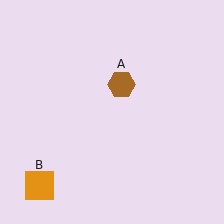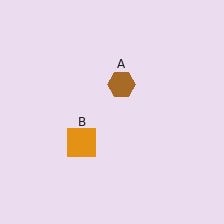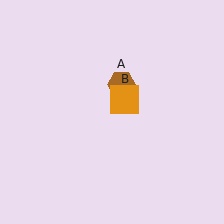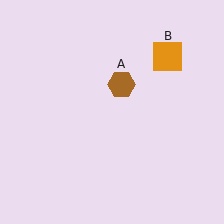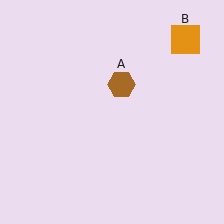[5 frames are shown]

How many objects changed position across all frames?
1 object changed position: orange square (object B).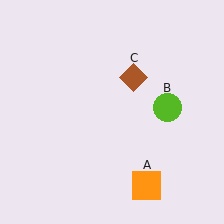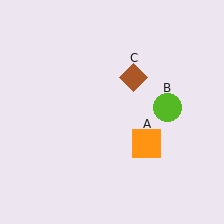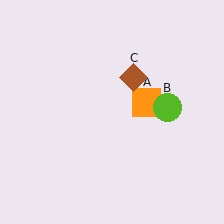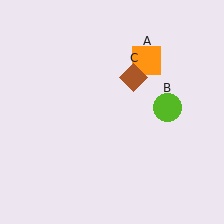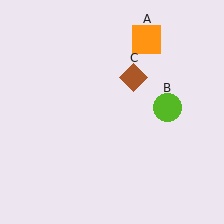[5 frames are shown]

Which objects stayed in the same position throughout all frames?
Lime circle (object B) and brown diamond (object C) remained stationary.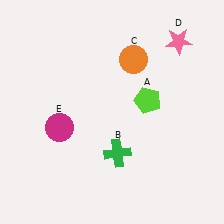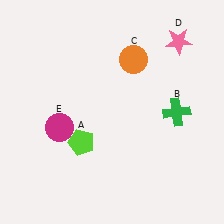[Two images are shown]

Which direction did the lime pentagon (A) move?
The lime pentagon (A) moved left.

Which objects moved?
The objects that moved are: the lime pentagon (A), the green cross (B).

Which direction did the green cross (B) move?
The green cross (B) moved right.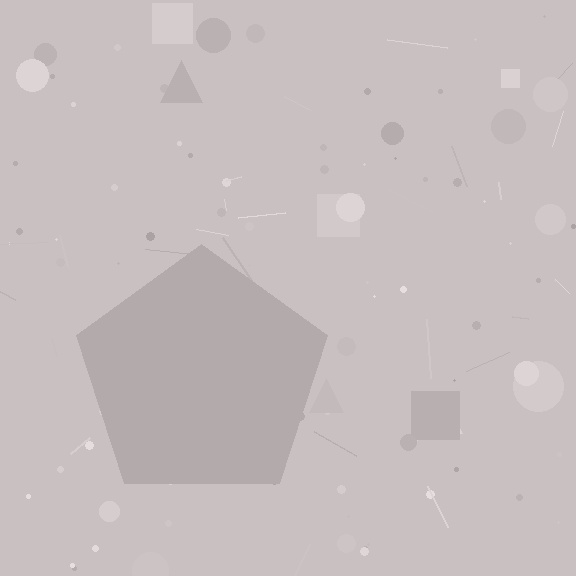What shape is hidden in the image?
A pentagon is hidden in the image.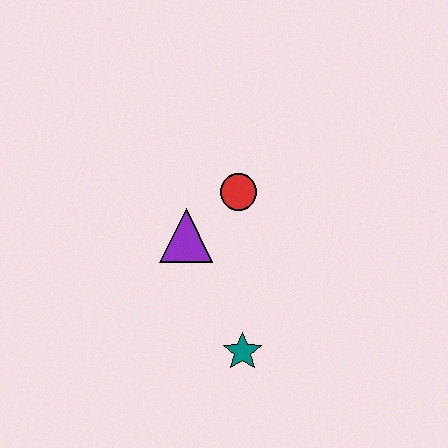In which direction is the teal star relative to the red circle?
The teal star is below the red circle.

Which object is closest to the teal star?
The purple triangle is closest to the teal star.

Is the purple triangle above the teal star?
Yes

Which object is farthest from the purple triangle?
The teal star is farthest from the purple triangle.